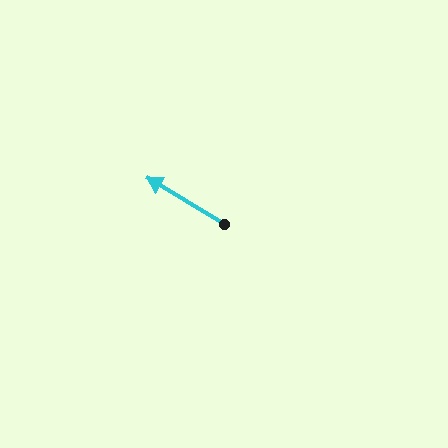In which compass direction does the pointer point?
Northwest.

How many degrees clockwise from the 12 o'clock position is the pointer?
Approximately 301 degrees.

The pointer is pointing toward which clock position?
Roughly 10 o'clock.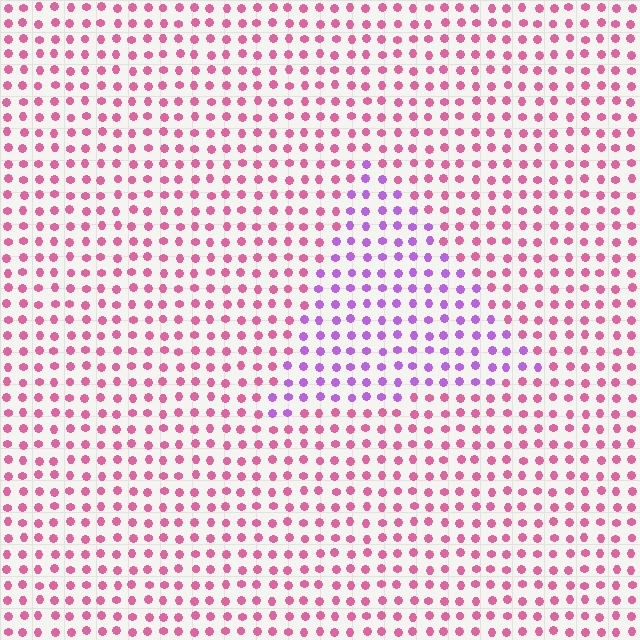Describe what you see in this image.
The image is filled with small pink elements in a uniform arrangement. A triangle-shaped region is visible where the elements are tinted to a slightly different hue, forming a subtle color boundary.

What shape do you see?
I see a triangle.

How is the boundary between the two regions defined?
The boundary is defined purely by a slight shift in hue (about 48 degrees). Spacing, size, and orientation are identical on both sides.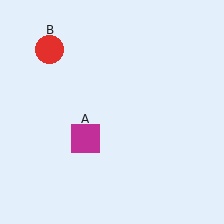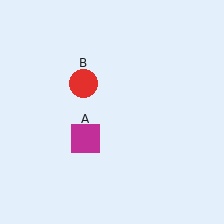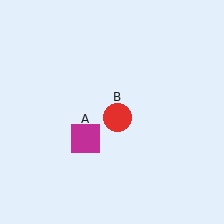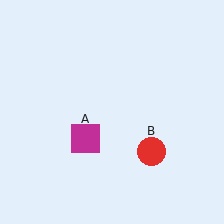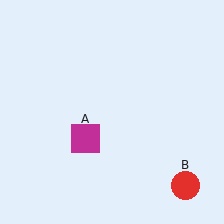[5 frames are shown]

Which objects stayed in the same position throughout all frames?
Magenta square (object A) remained stationary.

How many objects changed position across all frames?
1 object changed position: red circle (object B).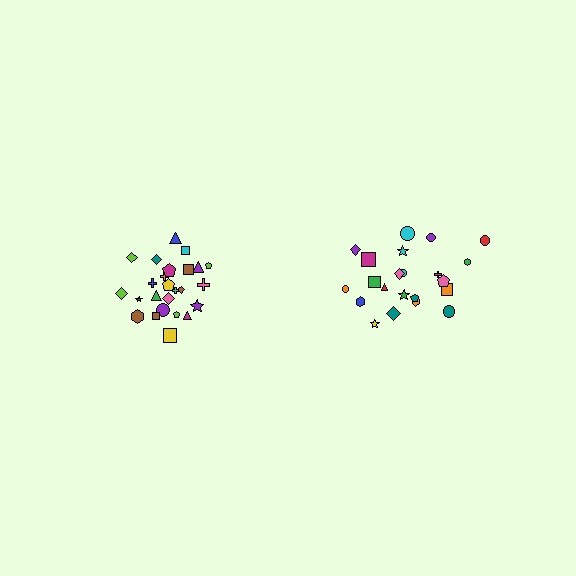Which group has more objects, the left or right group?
The left group.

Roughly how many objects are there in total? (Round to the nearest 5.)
Roughly 45 objects in total.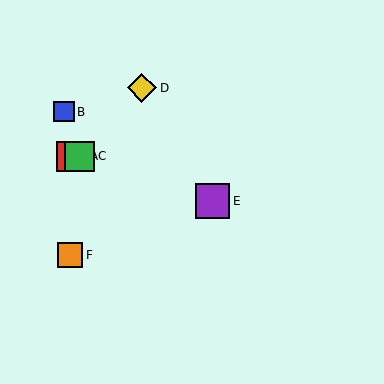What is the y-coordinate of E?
Object E is at y≈201.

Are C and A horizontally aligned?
Yes, both are at y≈156.